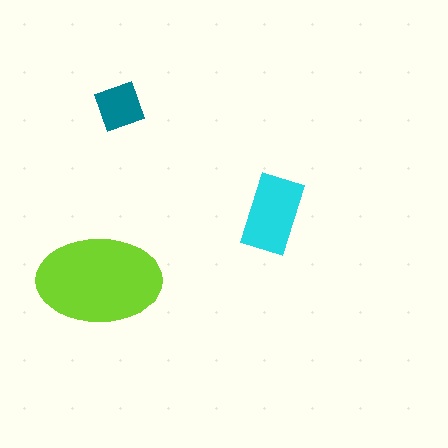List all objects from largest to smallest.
The lime ellipse, the cyan rectangle, the teal diamond.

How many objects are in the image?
There are 3 objects in the image.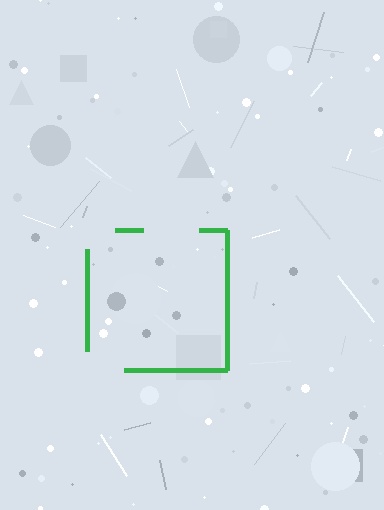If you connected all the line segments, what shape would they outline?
They would outline a square.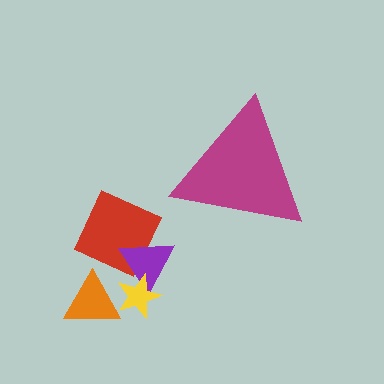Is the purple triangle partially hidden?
No, the purple triangle is fully visible.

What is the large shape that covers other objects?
A magenta triangle.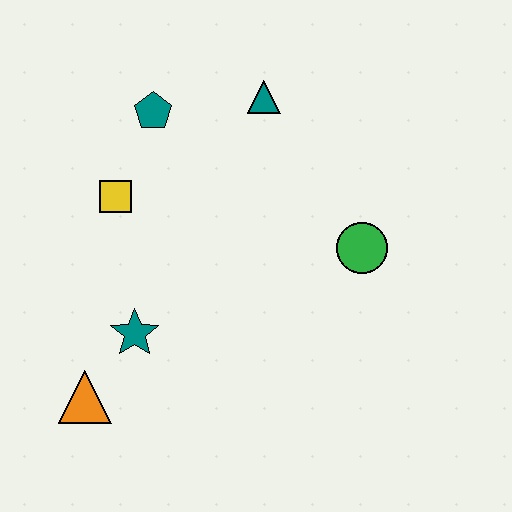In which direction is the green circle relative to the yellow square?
The green circle is to the right of the yellow square.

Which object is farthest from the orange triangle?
The teal triangle is farthest from the orange triangle.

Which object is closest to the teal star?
The orange triangle is closest to the teal star.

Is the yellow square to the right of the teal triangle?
No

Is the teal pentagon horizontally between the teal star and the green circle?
Yes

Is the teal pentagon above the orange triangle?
Yes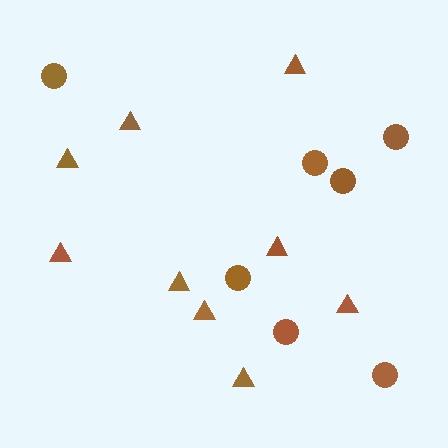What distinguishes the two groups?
There are 2 groups: one group of triangles (9) and one group of circles (7).